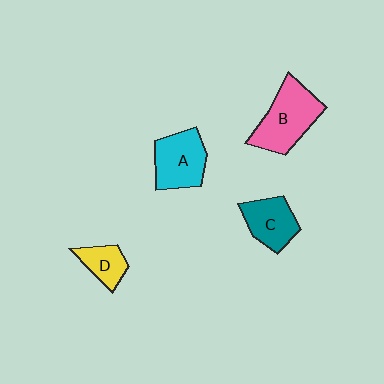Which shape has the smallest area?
Shape D (yellow).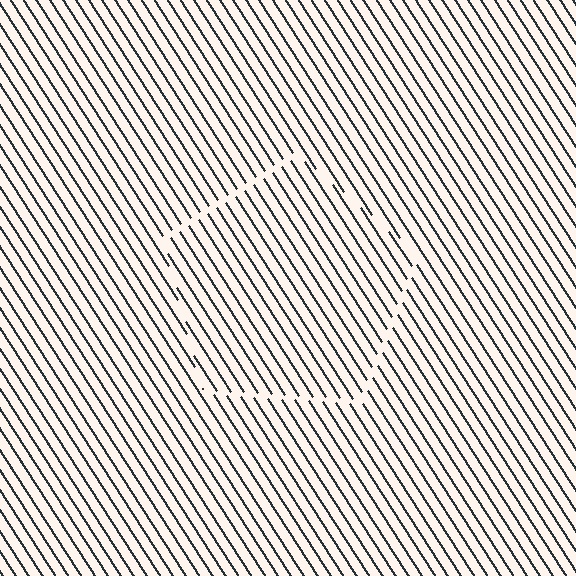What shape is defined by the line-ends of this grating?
An illusory pentagon. The interior of the shape contains the same grating, shifted by half a period — the contour is defined by the phase discontinuity where line-ends from the inner and outer gratings abut.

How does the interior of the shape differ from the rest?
The interior of the shape contains the same grating, shifted by half a period — the contour is defined by the phase discontinuity where line-ends from the inner and outer gratings abut.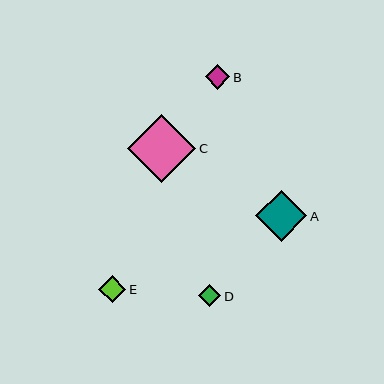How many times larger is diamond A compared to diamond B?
Diamond A is approximately 2.1 times the size of diamond B.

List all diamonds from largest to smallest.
From largest to smallest: C, A, E, B, D.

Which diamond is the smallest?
Diamond D is the smallest with a size of approximately 22 pixels.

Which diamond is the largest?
Diamond C is the largest with a size of approximately 68 pixels.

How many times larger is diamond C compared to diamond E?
Diamond C is approximately 2.6 times the size of diamond E.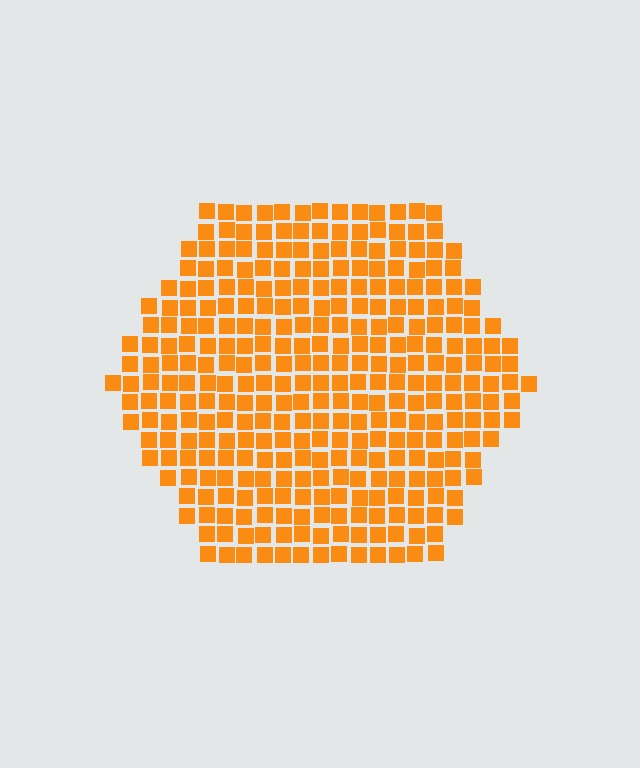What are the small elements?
The small elements are squares.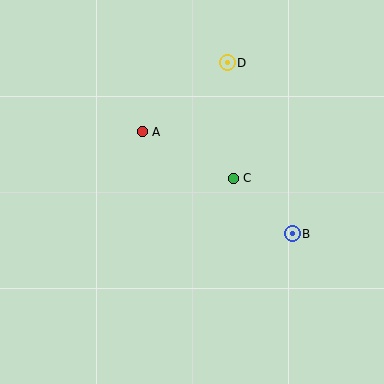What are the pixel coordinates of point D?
Point D is at (227, 63).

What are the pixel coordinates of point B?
Point B is at (292, 234).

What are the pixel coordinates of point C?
Point C is at (233, 178).